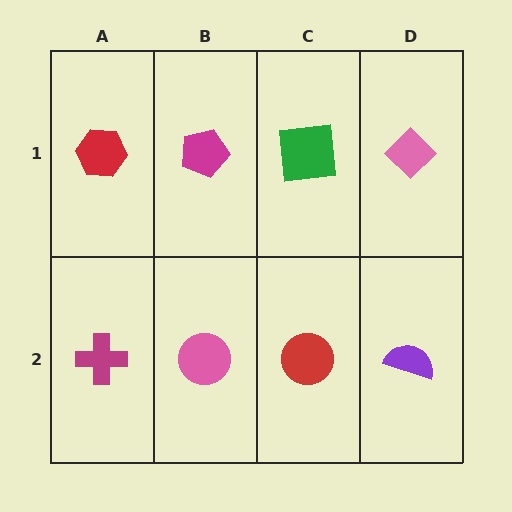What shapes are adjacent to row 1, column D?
A purple semicircle (row 2, column D), a green square (row 1, column C).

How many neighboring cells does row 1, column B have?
3.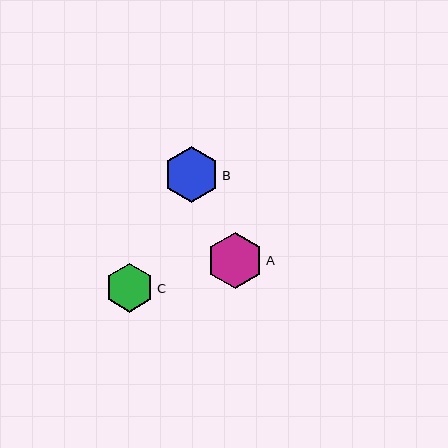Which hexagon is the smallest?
Hexagon C is the smallest with a size of approximately 49 pixels.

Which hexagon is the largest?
Hexagon A is the largest with a size of approximately 56 pixels.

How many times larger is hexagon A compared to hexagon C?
Hexagon A is approximately 1.1 times the size of hexagon C.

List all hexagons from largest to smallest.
From largest to smallest: A, B, C.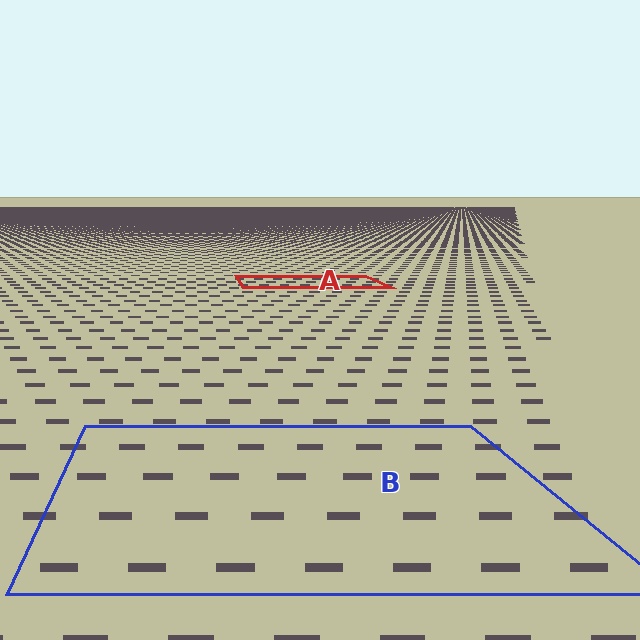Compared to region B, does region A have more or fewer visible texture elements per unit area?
Region A has more texture elements per unit area — they are packed more densely because it is farther away.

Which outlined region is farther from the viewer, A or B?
Region A is farther from the viewer — the texture elements inside it appear smaller and more densely packed.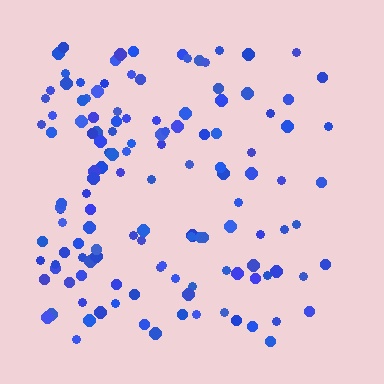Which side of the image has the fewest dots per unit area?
The right.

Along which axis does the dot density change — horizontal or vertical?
Horizontal.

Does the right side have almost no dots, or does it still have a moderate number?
Still a moderate number, just noticeably fewer than the left.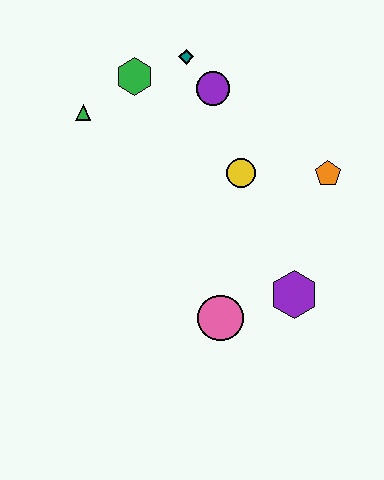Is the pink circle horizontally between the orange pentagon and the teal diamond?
Yes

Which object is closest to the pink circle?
The purple hexagon is closest to the pink circle.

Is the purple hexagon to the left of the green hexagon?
No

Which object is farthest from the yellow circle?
The green triangle is farthest from the yellow circle.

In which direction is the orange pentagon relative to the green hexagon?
The orange pentagon is to the right of the green hexagon.